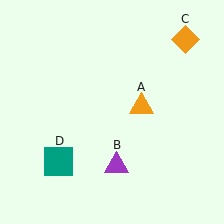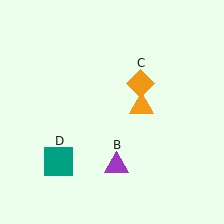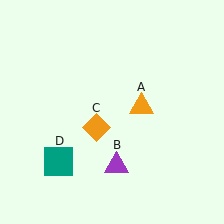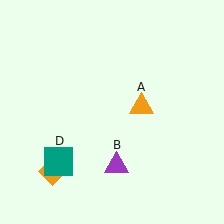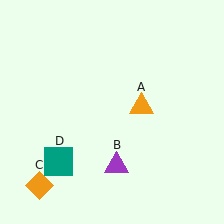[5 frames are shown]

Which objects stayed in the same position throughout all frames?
Orange triangle (object A) and purple triangle (object B) and teal square (object D) remained stationary.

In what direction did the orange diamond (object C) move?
The orange diamond (object C) moved down and to the left.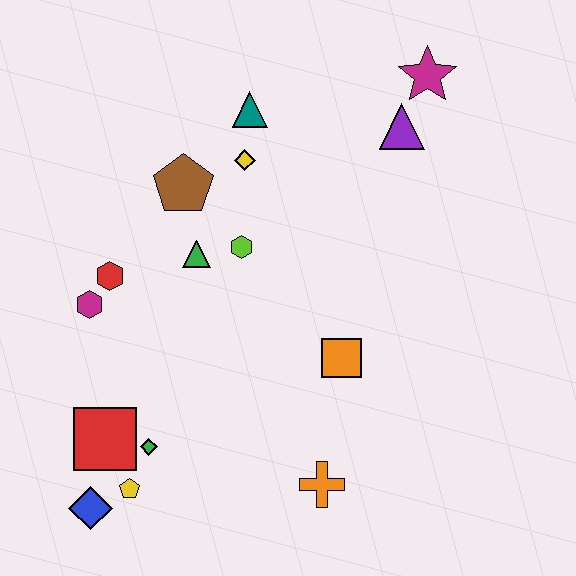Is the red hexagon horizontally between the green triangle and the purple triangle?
No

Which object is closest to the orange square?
The orange cross is closest to the orange square.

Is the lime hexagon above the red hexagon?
Yes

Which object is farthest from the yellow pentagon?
The magenta star is farthest from the yellow pentagon.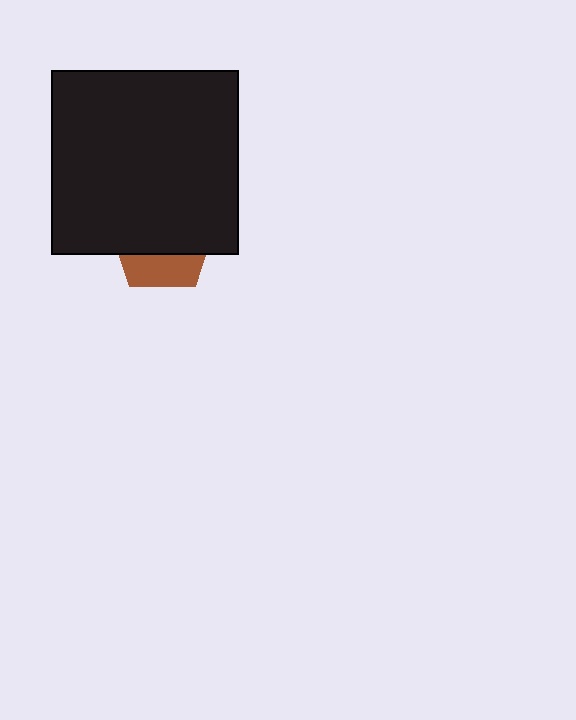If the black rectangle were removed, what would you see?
You would see the complete brown pentagon.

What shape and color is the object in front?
The object in front is a black rectangle.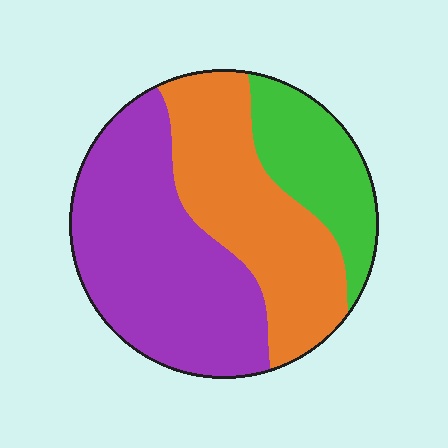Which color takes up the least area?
Green, at roughly 20%.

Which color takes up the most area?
Purple, at roughly 45%.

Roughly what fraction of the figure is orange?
Orange takes up about one third (1/3) of the figure.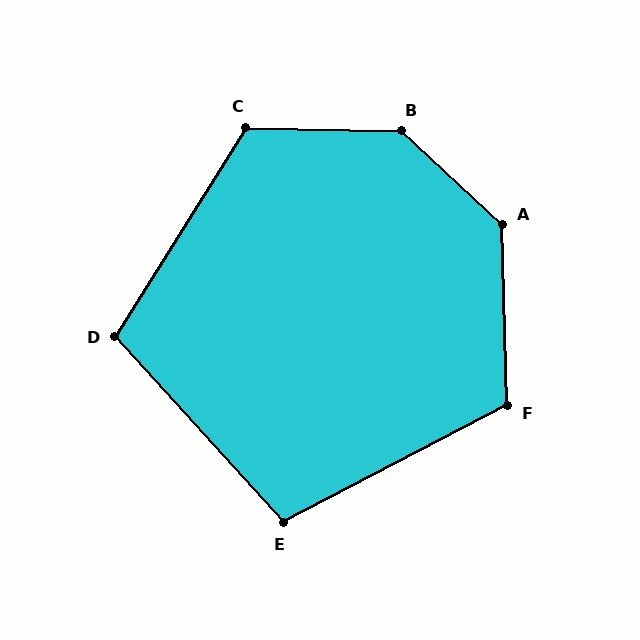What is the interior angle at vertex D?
Approximately 106 degrees (obtuse).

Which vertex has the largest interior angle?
B, at approximately 138 degrees.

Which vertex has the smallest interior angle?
E, at approximately 104 degrees.